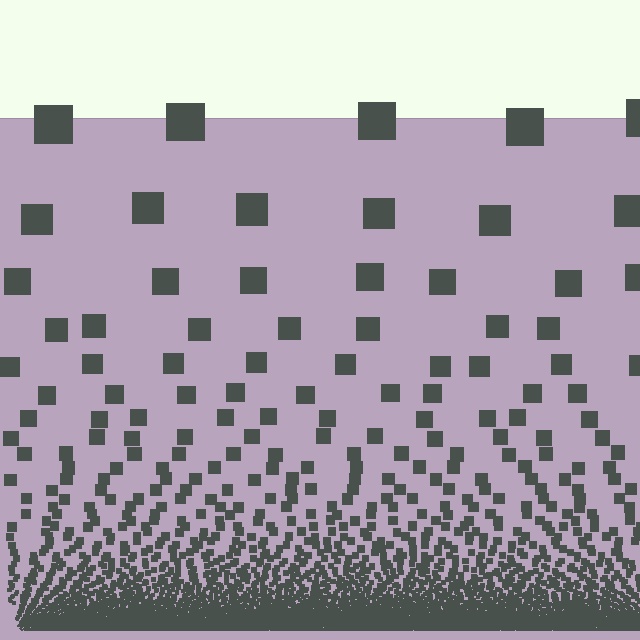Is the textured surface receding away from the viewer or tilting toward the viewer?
The surface appears to tilt toward the viewer. Texture elements get larger and sparser toward the top.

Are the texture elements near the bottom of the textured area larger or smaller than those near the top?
Smaller. The gradient is inverted — elements near the bottom are smaller and denser.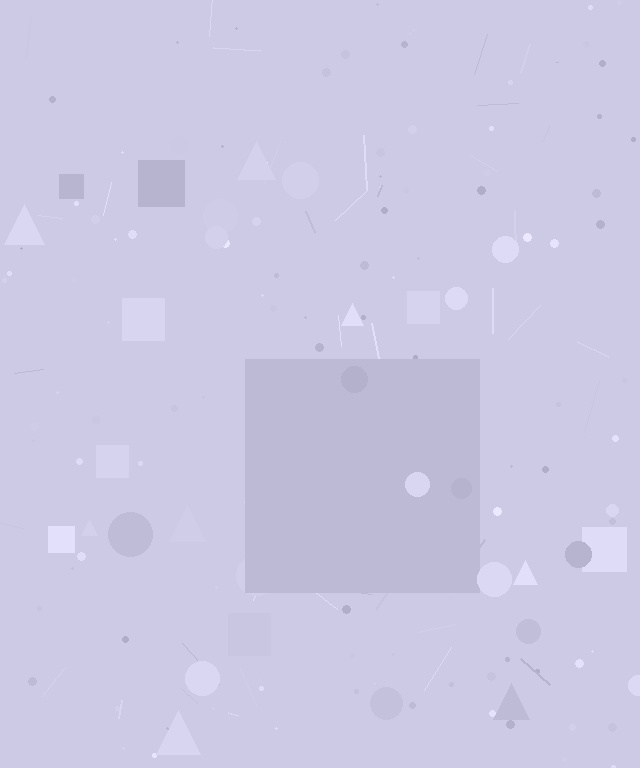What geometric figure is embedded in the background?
A square is embedded in the background.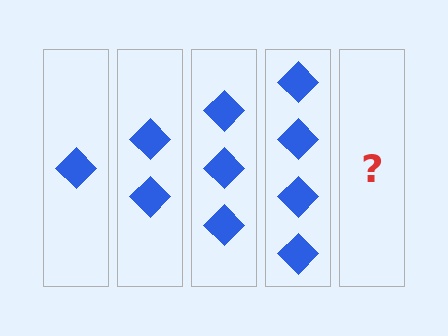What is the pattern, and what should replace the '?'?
The pattern is that each step adds one more diamond. The '?' should be 5 diamonds.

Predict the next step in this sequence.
The next step is 5 diamonds.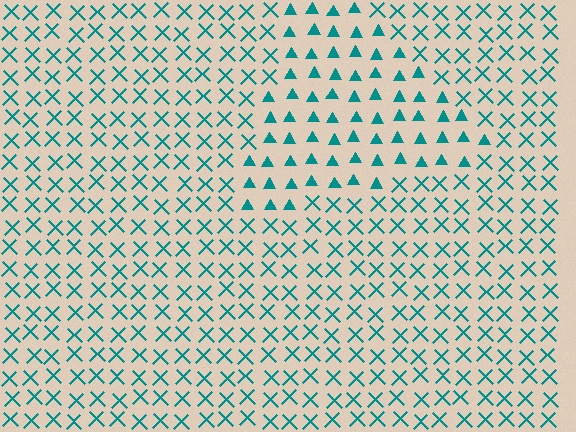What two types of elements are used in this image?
The image uses triangles inside the triangle region and X marks outside it.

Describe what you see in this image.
The image is filled with small teal elements arranged in a uniform grid. A triangle-shaped region contains triangles, while the surrounding area contains X marks. The boundary is defined purely by the change in element shape.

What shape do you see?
I see a triangle.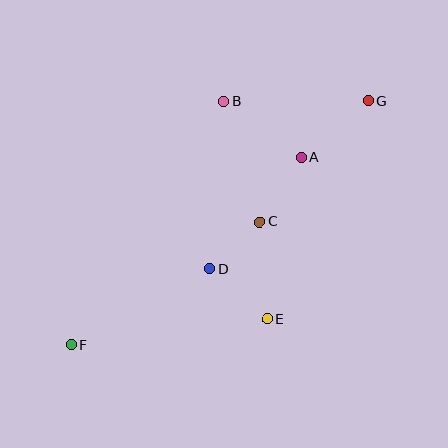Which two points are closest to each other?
Points C and D are closest to each other.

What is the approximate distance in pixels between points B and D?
The distance between B and D is approximately 168 pixels.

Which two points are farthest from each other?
Points F and G are farthest from each other.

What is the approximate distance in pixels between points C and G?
The distance between C and G is approximately 163 pixels.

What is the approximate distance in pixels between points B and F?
The distance between B and F is approximately 288 pixels.